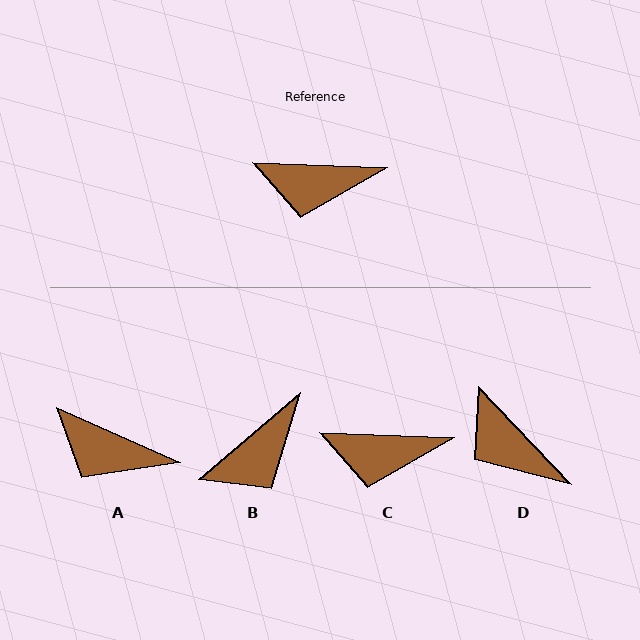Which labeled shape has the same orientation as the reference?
C.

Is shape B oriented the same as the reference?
No, it is off by about 43 degrees.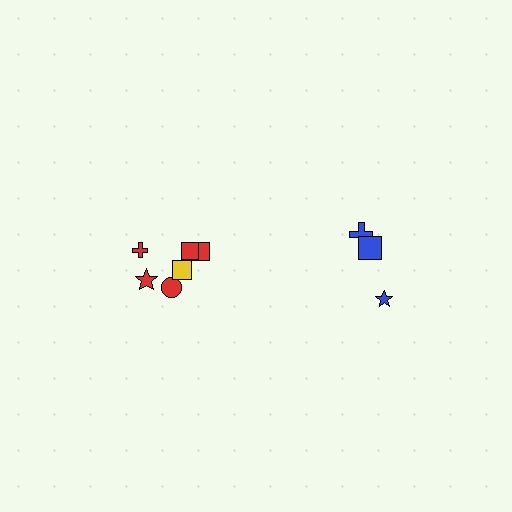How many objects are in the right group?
There are 3 objects.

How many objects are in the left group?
There are 6 objects.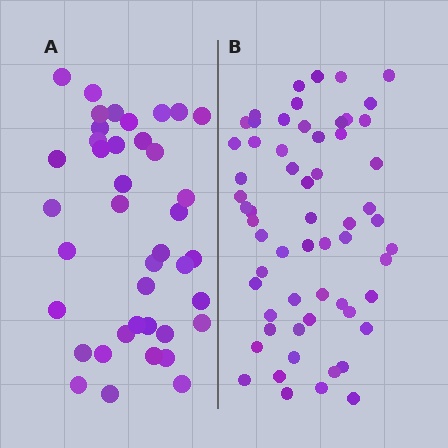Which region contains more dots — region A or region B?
Region B (the right region) has more dots.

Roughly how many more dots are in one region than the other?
Region B has approximately 20 more dots than region A.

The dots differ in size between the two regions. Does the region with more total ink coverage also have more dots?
No. Region A has more total ink coverage because its dots are larger, but region B actually contains more individual dots. Total area can be misleading — the number of items is what matters here.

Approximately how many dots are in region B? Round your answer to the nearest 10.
About 60 dots.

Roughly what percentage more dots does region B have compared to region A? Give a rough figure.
About 50% more.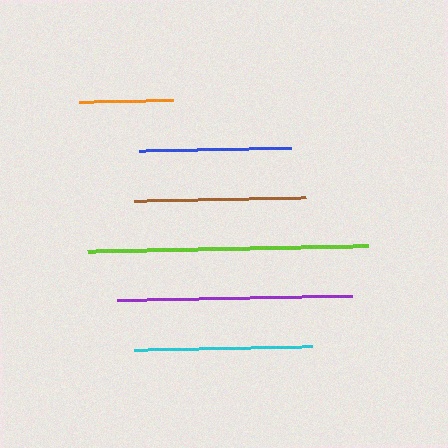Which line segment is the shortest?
The orange line is the shortest at approximately 94 pixels.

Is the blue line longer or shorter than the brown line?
The brown line is longer than the blue line.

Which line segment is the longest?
The lime line is the longest at approximately 280 pixels.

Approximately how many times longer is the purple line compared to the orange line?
The purple line is approximately 2.5 times the length of the orange line.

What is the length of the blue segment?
The blue segment is approximately 152 pixels long.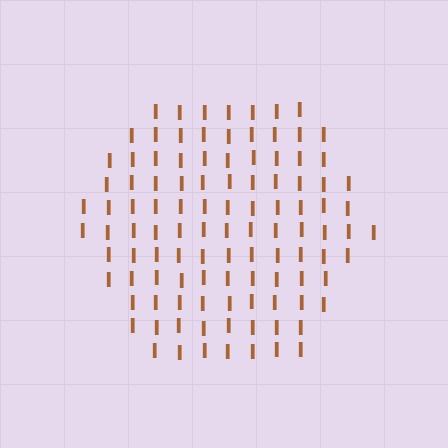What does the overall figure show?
The overall figure shows a hexagon.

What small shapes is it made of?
It is made of small letter I's.